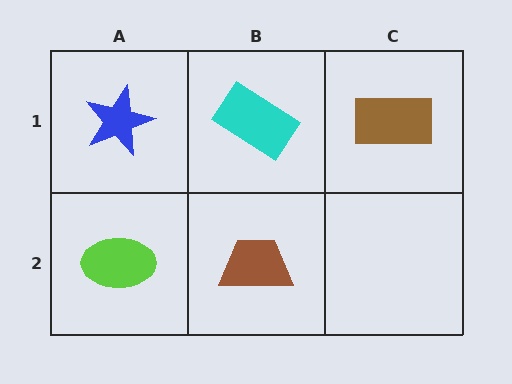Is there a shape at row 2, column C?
No, that cell is empty.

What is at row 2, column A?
A lime ellipse.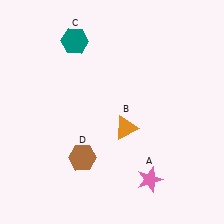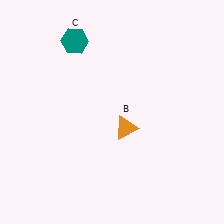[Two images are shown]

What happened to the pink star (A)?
The pink star (A) was removed in Image 2. It was in the bottom-right area of Image 1.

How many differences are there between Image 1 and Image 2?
There are 2 differences between the two images.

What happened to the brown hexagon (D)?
The brown hexagon (D) was removed in Image 2. It was in the bottom-left area of Image 1.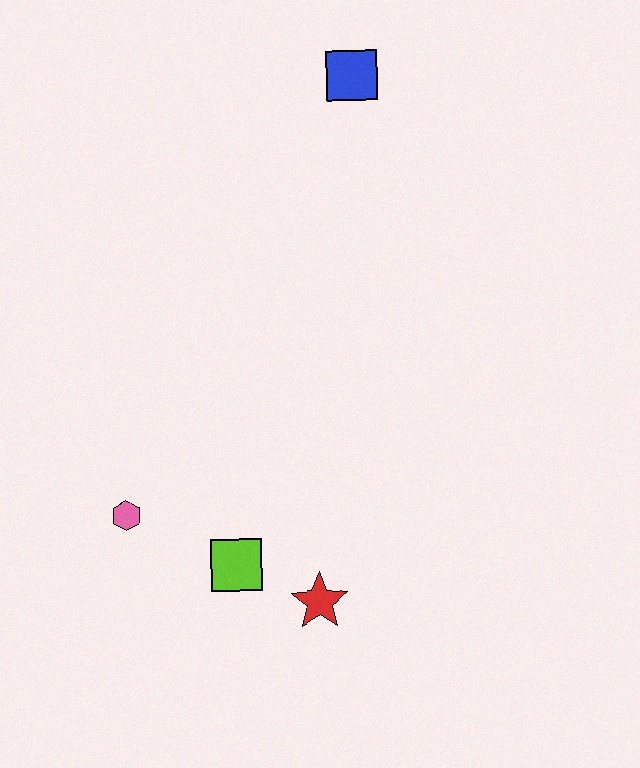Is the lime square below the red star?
No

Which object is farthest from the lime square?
The blue square is farthest from the lime square.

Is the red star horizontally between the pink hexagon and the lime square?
No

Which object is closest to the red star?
The lime square is closest to the red star.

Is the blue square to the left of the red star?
No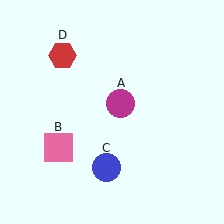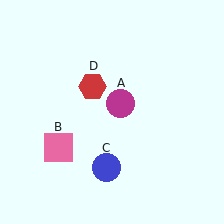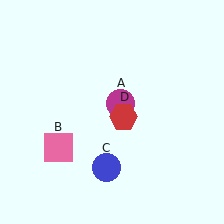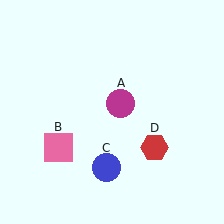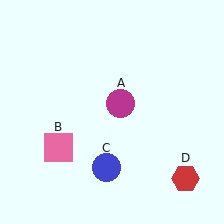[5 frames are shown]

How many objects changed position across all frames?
1 object changed position: red hexagon (object D).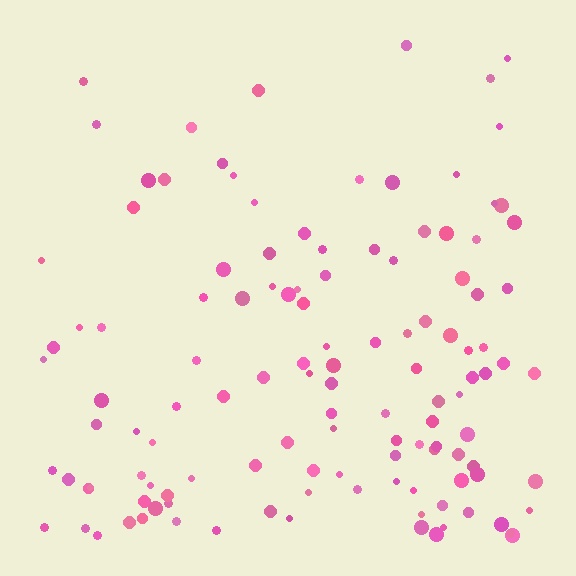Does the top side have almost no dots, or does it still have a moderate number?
Still a moderate number, just noticeably fewer than the bottom.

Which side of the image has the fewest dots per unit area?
The top.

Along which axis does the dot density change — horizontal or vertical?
Vertical.